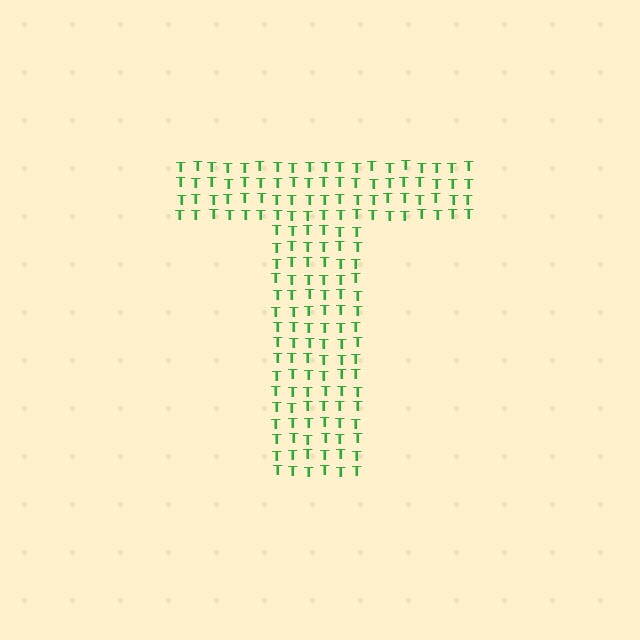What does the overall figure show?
The overall figure shows the letter T.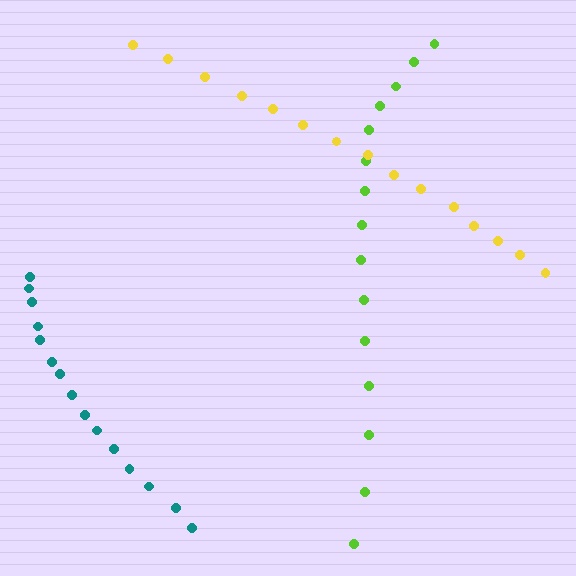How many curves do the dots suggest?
There are 3 distinct paths.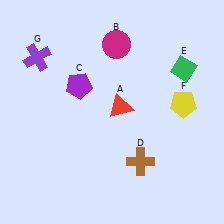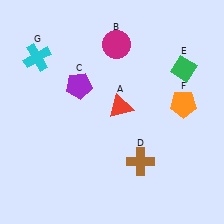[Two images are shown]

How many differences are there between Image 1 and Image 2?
There are 2 differences between the two images.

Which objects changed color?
F changed from yellow to orange. G changed from purple to cyan.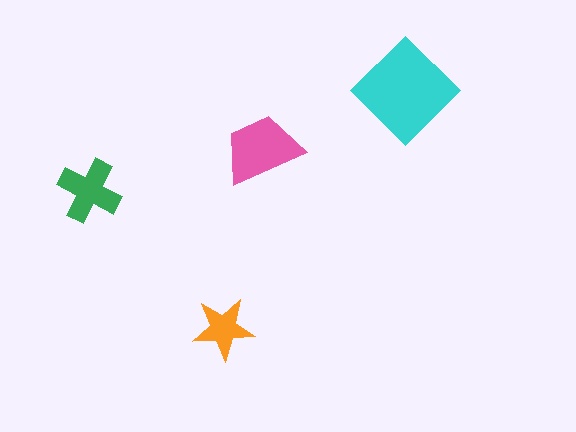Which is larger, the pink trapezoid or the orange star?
The pink trapezoid.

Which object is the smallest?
The orange star.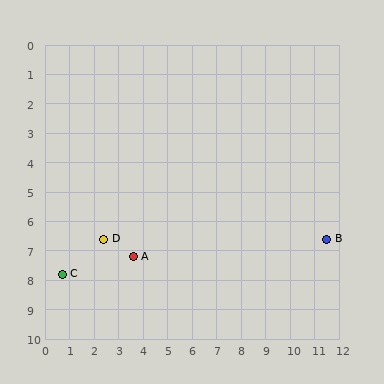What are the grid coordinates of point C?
Point C is at approximately (0.7, 7.8).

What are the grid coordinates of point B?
Point B is at approximately (11.5, 6.6).